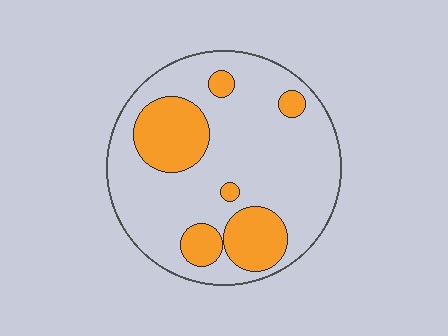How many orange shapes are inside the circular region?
6.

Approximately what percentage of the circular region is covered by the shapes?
Approximately 25%.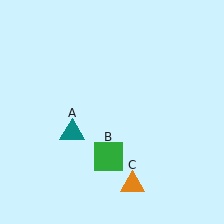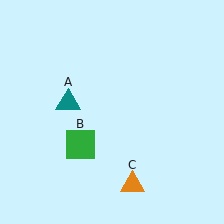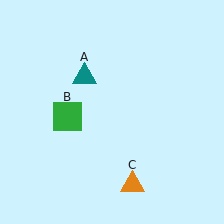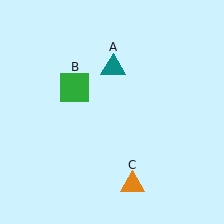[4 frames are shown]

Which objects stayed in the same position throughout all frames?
Orange triangle (object C) remained stationary.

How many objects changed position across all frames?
2 objects changed position: teal triangle (object A), green square (object B).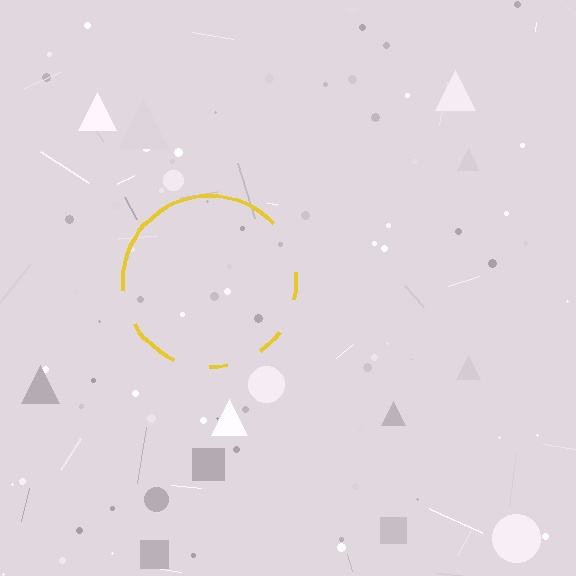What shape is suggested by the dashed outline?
The dashed outline suggests a circle.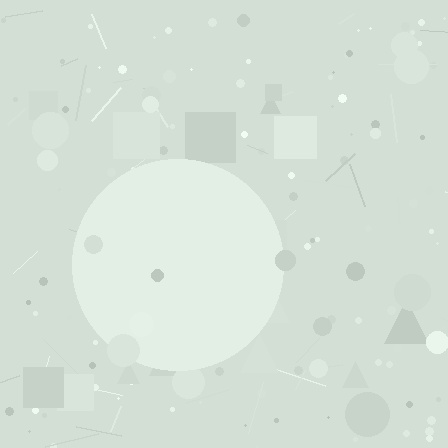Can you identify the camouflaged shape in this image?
The camouflaged shape is a circle.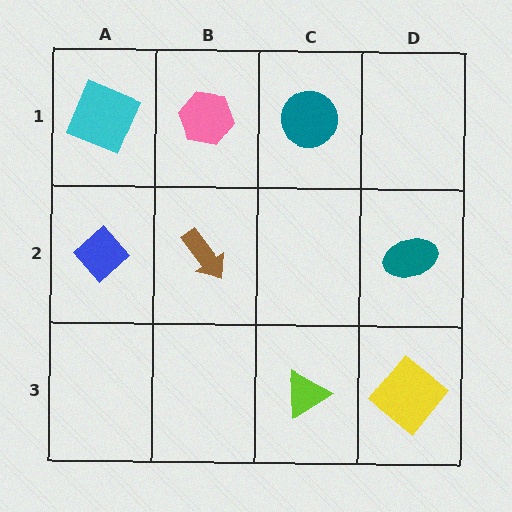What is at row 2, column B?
A brown arrow.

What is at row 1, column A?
A cyan square.